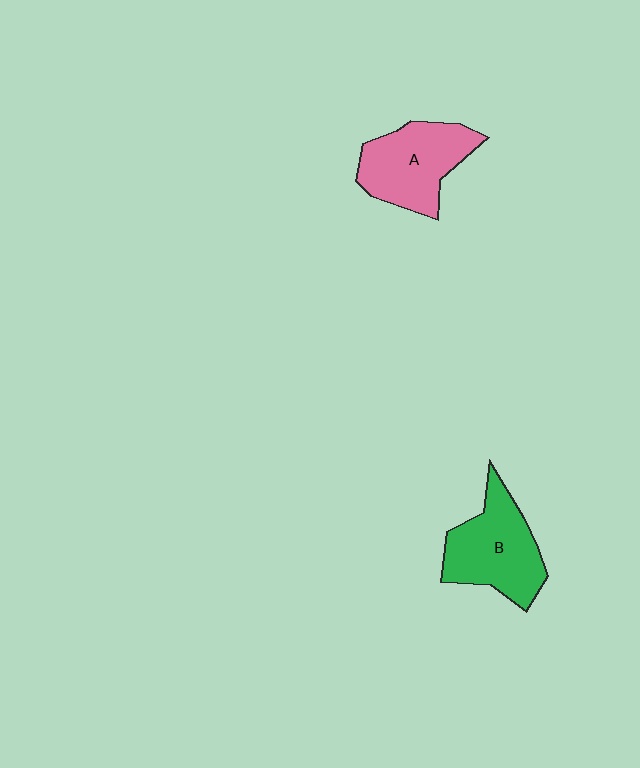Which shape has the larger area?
Shape B (green).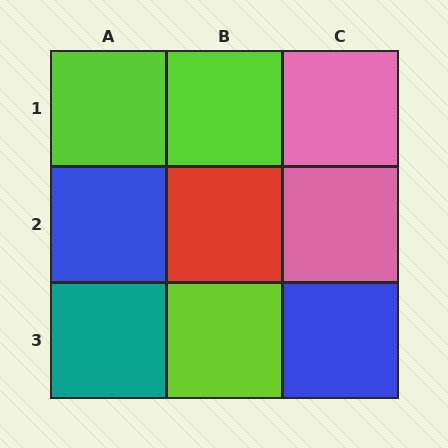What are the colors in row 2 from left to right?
Blue, red, pink.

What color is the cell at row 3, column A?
Teal.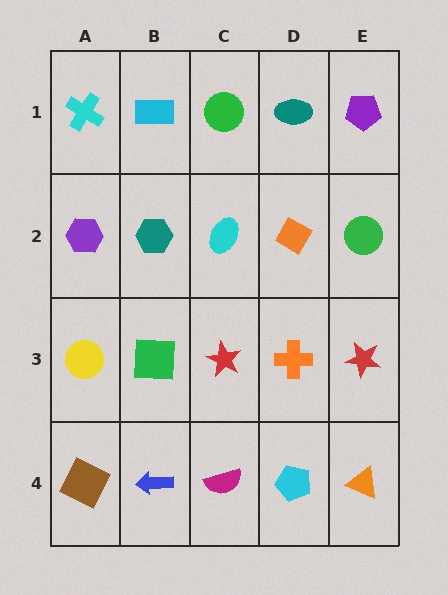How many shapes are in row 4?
5 shapes.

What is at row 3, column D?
An orange cross.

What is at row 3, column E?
A red star.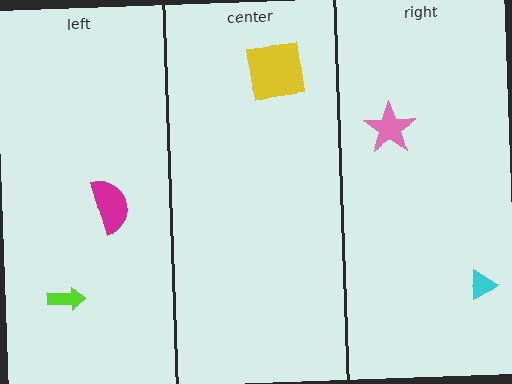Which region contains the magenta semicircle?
The left region.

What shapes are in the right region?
The cyan triangle, the pink star.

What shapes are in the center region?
The yellow square.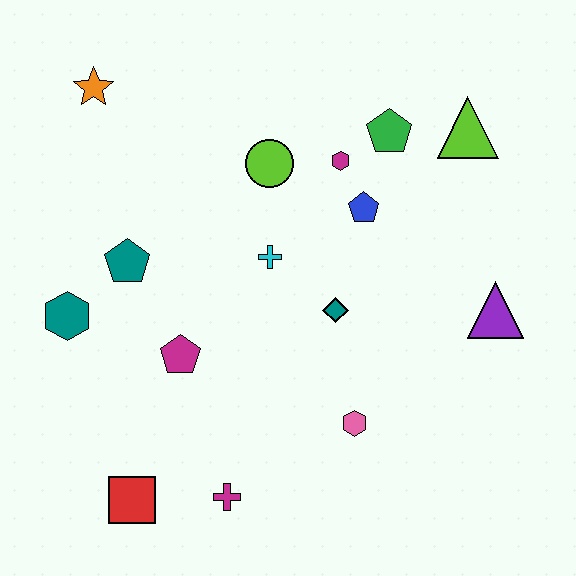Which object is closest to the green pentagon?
The magenta hexagon is closest to the green pentagon.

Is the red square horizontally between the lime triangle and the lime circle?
No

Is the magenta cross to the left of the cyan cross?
Yes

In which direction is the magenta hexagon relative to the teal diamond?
The magenta hexagon is above the teal diamond.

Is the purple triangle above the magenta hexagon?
No